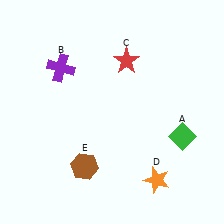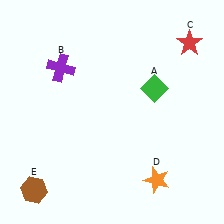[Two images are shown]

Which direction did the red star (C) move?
The red star (C) moved right.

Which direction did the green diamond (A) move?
The green diamond (A) moved up.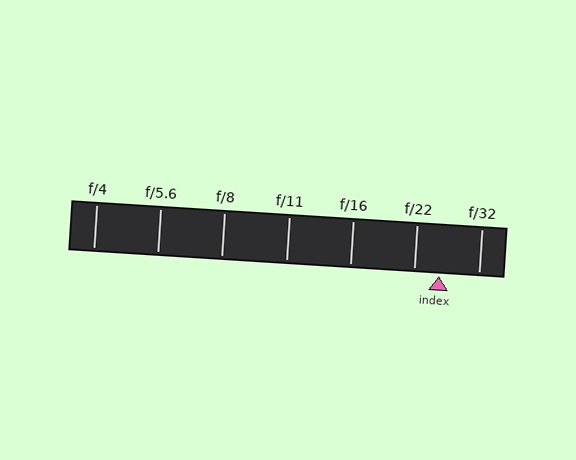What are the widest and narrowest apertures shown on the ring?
The widest aperture shown is f/4 and the narrowest is f/32.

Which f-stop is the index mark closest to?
The index mark is closest to f/22.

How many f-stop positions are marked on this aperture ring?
There are 7 f-stop positions marked.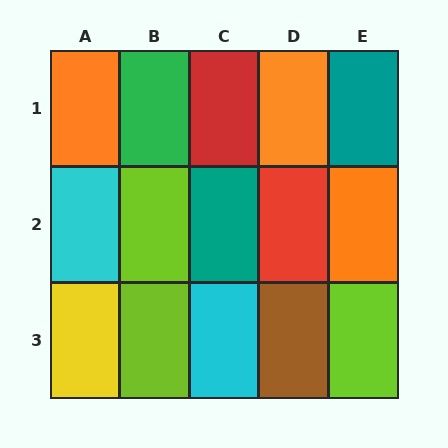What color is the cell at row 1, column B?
Green.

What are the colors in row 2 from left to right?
Cyan, lime, teal, red, orange.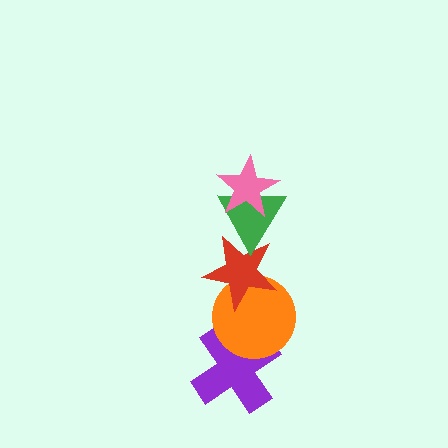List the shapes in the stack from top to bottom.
From top to bottom: the pink star, the green triangle, the red star, the orange circle, the purple cross.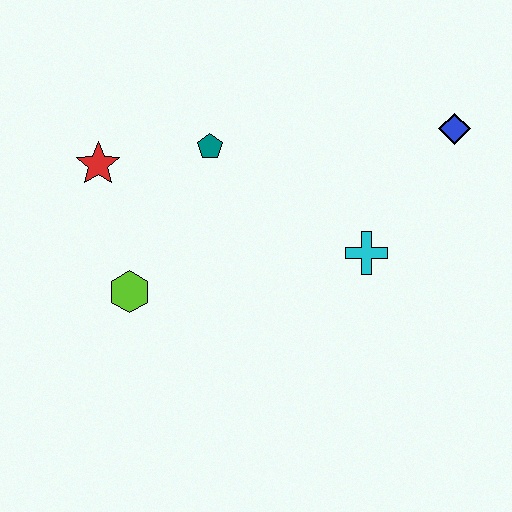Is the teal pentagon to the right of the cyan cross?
No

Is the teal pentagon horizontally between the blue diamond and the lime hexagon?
Yes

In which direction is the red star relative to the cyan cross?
The red star is to the left of the cyan cross.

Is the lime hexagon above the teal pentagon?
No